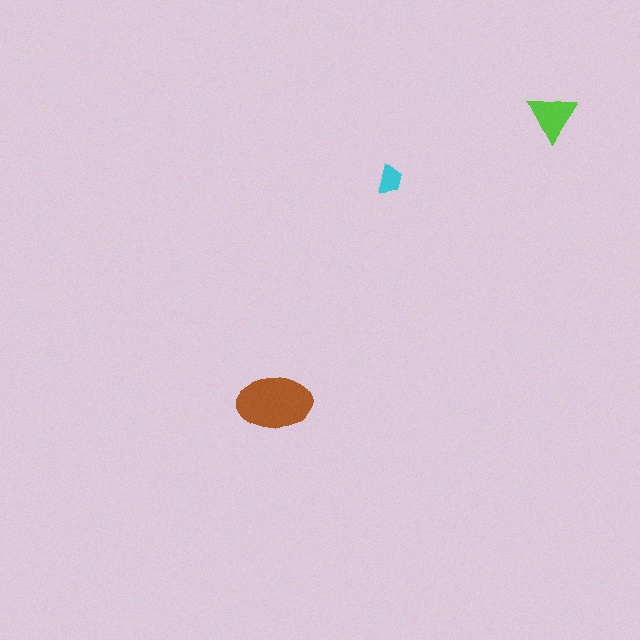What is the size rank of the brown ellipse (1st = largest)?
1st.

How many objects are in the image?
There are 3 objects in the image.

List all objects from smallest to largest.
The cyan trapezoid, the lime triangle, the brown ellipse.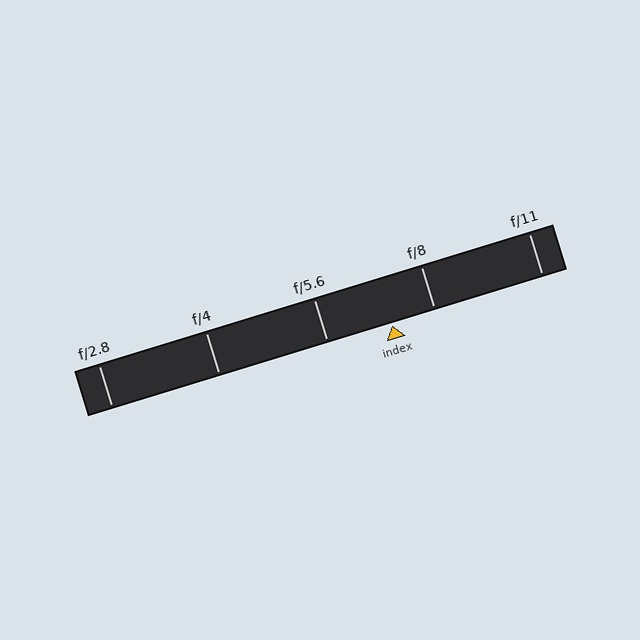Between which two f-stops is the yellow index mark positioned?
The index mark is between f/5.6 and f/8.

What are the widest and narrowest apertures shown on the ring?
The widest aperture shown is f/2.8 and the narrowest is f/11.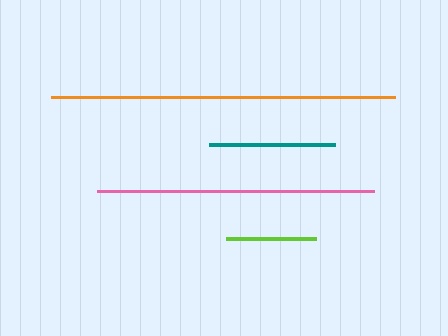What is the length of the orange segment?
The orange segment is approximately 345 pixels long.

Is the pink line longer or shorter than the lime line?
The pink line is longer than the lime line.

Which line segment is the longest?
The orange line is the longest at approximately 345 pixels.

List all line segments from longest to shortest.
From longest to shortest: orange, pink, teal, lime.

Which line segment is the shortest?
The lime line is the shortest at approximately 90 pixels.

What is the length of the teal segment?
The teal segment is approximately 126 pixels long.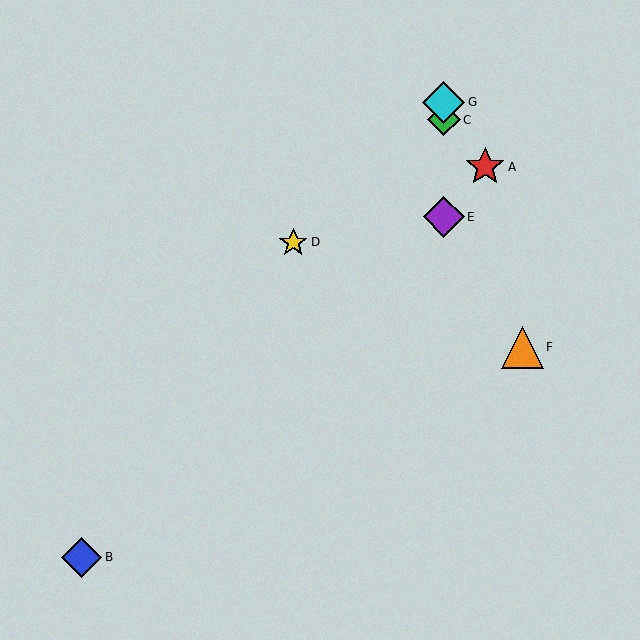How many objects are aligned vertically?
3 objects (C, E, G) are aligned vertically.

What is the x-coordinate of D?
Object D is at x≈293.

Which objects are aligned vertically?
Objects C, E, G are aligned vertically.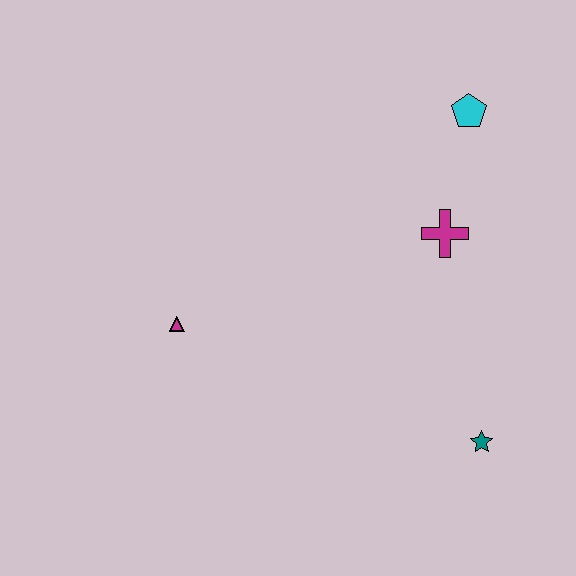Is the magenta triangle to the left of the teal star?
Yes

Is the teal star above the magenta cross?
No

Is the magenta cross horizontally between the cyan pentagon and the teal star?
No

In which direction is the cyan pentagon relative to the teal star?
The cyan pentagon is above the teal star.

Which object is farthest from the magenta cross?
The magenta triangle is farthest from the magenta cross.